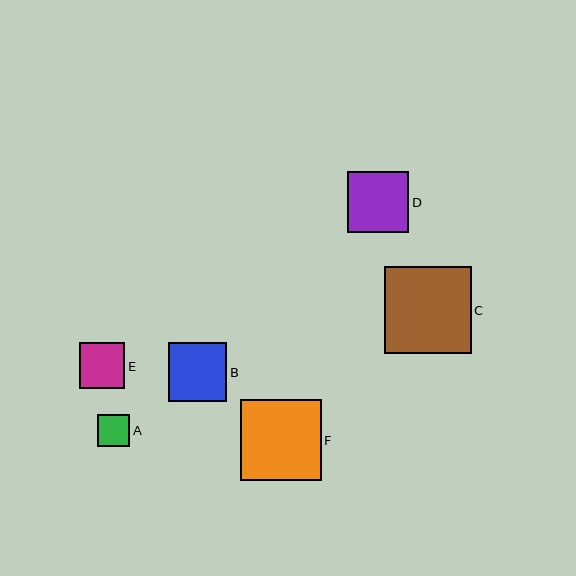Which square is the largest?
Square C is the largest with a size of approximately 87 pixels.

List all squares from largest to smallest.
From largest to smallest: C, F, D, B, E, A.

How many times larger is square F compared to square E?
Square F is approximately 1.8 times the size of square E.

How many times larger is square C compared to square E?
Square C is approximately 1.9 times the size of square E.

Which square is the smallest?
Square A is the smallest with a size of approximately 32 pixels.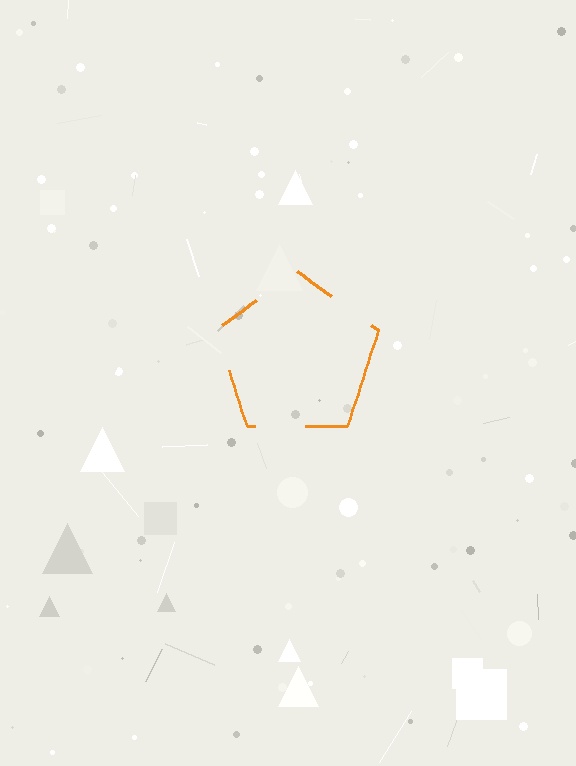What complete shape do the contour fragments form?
The contour fragments form a pentagon.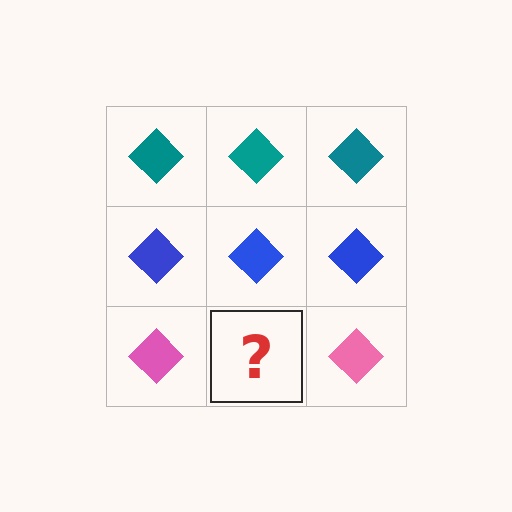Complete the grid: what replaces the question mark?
The question mark should be replaced with a pink diamond.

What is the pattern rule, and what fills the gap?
The rule is that each row has a consistent color. The gap should be filled with a pink diamond.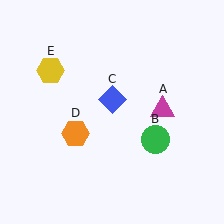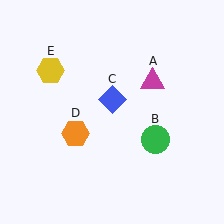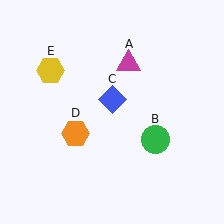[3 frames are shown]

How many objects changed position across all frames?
1 object changed position: magenta triangle (object A).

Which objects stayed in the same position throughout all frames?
Green circle (object B) and blue diamond (object C) and orange hexagon (object D) and yellow hexagon (object E) remained stationary.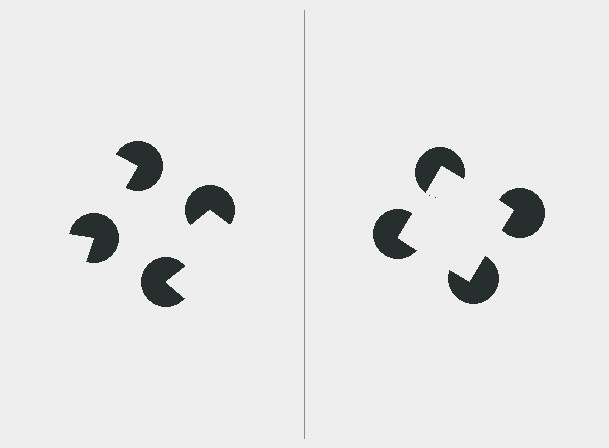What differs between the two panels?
The pac-man discs are positioned identically on both sides; only the wedge orientations differ. On the right they align to a square; on the left they are misaligned.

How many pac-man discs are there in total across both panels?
8 — 4 on each side.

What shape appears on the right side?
An illusory square.